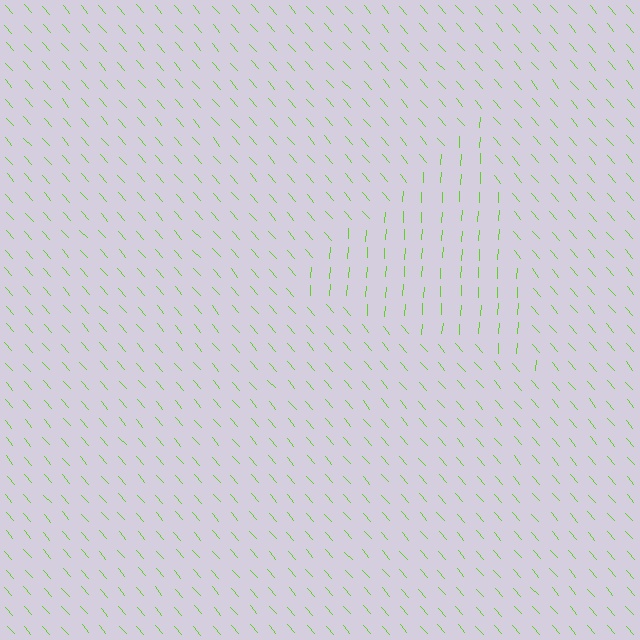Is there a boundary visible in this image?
Yes, there is a texture boundary formed by a change in line orientation.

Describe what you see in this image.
The image is filled with small lime line segments. A triangle region in the image has lines oriented differently from the surrounding lines, creating a visible texture boundary.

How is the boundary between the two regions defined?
The boundary is defined purely by a change in line orientation (approximately 45 degrees difference). All lines are the same color and thickness.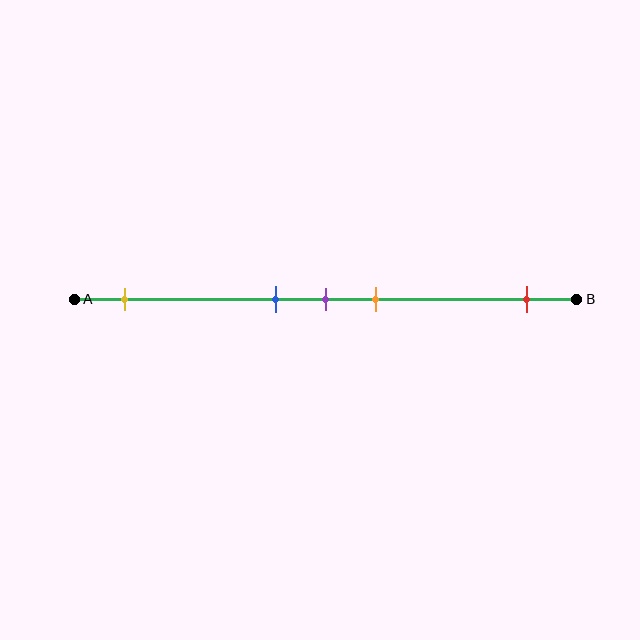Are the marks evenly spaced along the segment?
No, the marks are not evenly spaced.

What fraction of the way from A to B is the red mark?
The red mark is approximately 90% (0.9) of the way from A to B.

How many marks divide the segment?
There are 5 marks dividing the segment.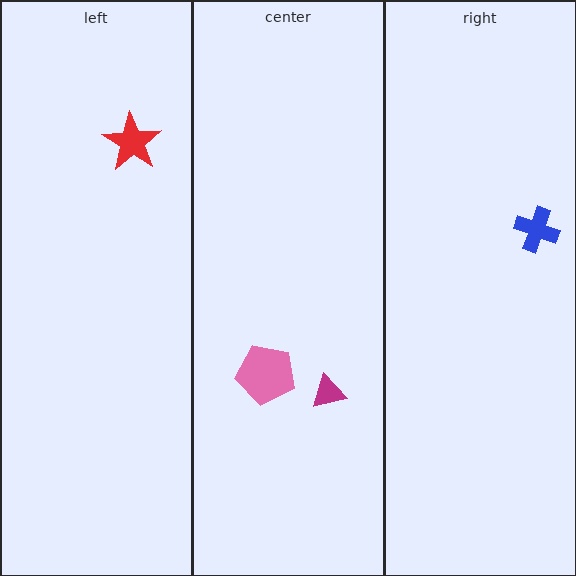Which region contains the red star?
The left region.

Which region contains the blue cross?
The right region.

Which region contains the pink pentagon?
The center region.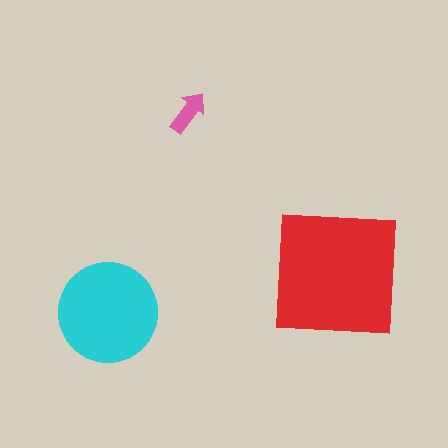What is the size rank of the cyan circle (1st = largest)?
2nd.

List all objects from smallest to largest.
The pink arrow, the cyan circle, the red square.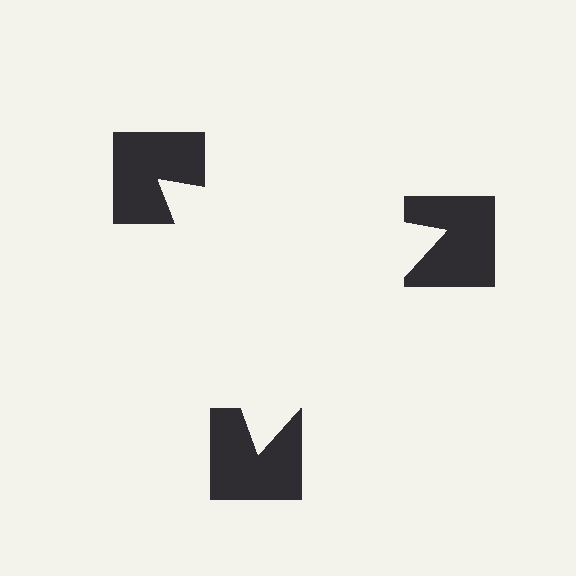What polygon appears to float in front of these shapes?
An illusory triangle — its edges are inferred from the aligned wedge cuts in the notched squares, not physically drawn.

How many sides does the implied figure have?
3 sides.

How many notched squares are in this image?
There are 3 — one at each vertex of the illusory triangle.